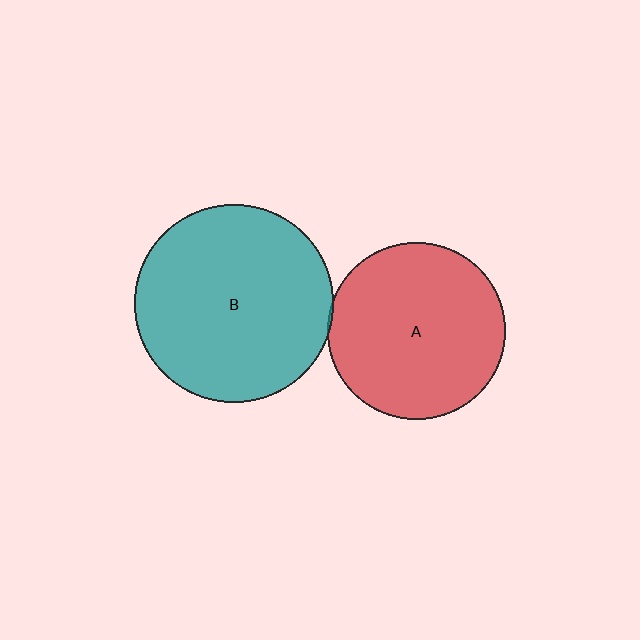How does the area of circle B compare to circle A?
Approximately 1.3 times.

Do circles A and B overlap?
Yes.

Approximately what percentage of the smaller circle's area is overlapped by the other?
Approximately 5%.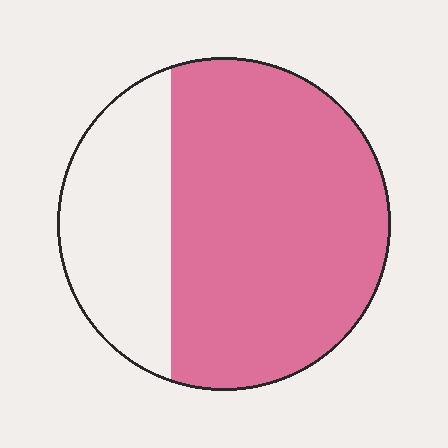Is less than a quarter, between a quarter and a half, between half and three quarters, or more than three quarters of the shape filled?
Between half and three quarters.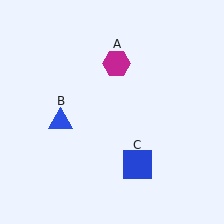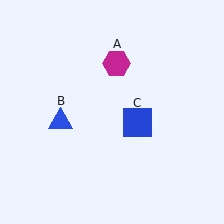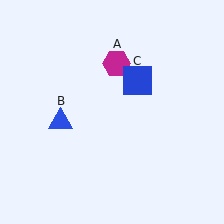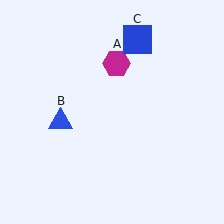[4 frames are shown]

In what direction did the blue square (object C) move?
The blue square (object C) moved up.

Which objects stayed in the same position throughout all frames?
Magenta hexagon (object A) and blue triangle (object B) remained stationary.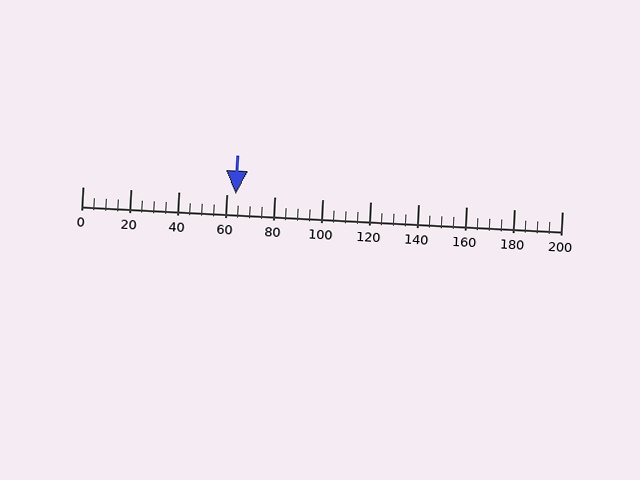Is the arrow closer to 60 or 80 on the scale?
The arrow is closer to 60.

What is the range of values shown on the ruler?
The ruler shows values from 0 to 200.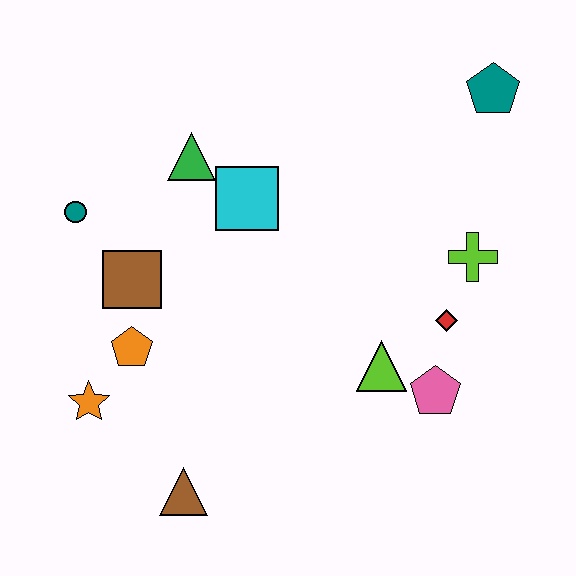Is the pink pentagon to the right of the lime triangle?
Yes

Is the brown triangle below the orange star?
Yes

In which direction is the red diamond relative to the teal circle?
The red diamond is to the right of the teal circle.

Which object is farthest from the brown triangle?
The teal pentagon is farthest from the brown triangle.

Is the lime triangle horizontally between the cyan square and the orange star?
No